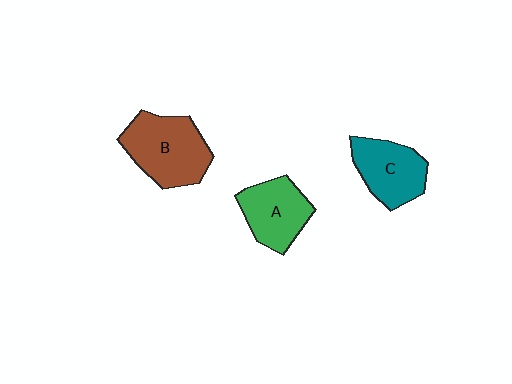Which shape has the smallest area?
Shape A (green).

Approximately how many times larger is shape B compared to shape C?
Approximately 1.3 times.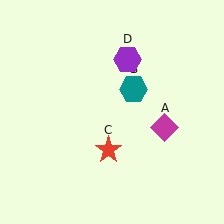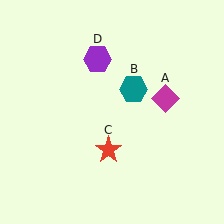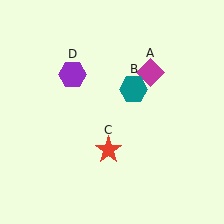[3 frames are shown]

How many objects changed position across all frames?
2 objects changed position: magenta diamond (object A), purple hexagon (object D).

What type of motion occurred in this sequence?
The magenta diamond (object A), purple hexagon (object D) rotated counterclockwise around the center of the scene.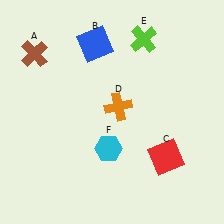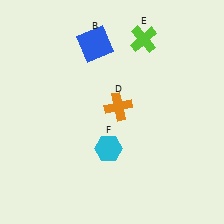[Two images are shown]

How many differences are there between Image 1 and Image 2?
There are 2 differences between the two images.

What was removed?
The brown cross (A), the red square (C) were removed in Image 2.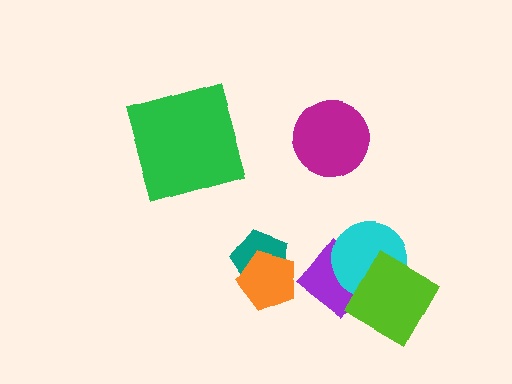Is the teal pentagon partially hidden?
Yes, it is partially covered by another shape.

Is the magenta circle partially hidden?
No, no other shape covers it.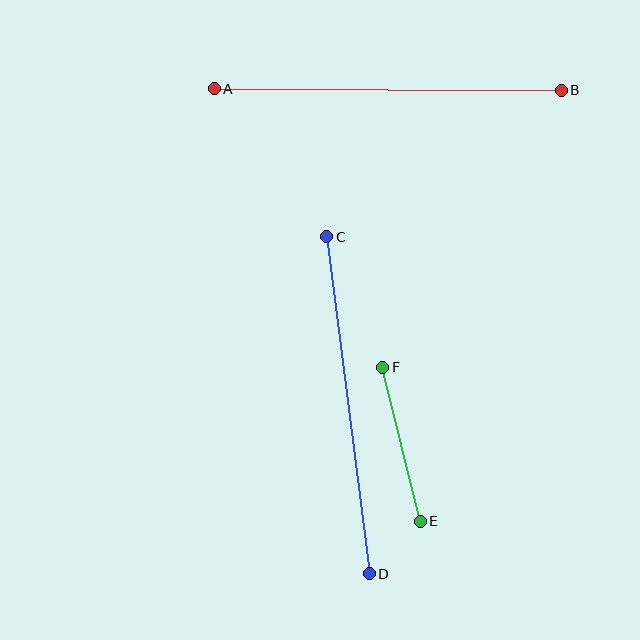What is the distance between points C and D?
The distance is approximately 340 pixels.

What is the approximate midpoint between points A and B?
The midpoint is at approximately (388, 89) pixels.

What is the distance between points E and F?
The distance is approximately 159 pixels.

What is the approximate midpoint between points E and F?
The midpoint is at approximately (401, 444) pixels.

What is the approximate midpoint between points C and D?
The midpoint is at approximately (348, 405) pixels.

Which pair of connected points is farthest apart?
Points A and B are farthest apart.